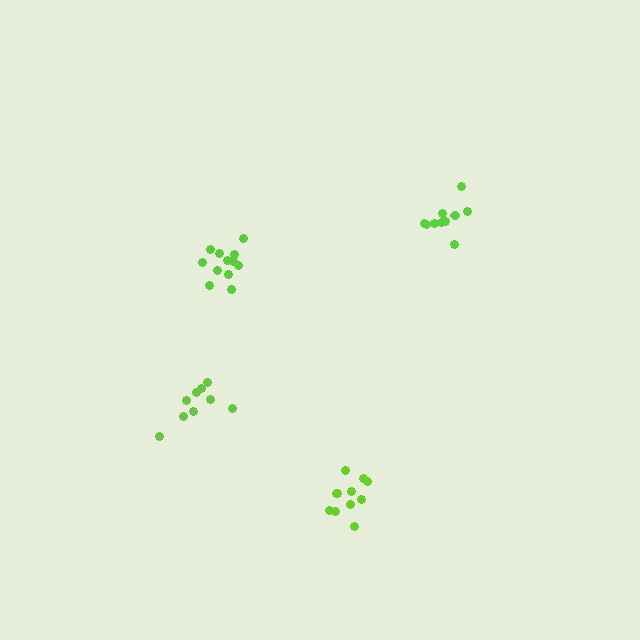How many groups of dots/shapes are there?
There are 4 groups.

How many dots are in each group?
Group 1: 10 dots, Group 2: 12 dots, Group 3: 11 dots, Group 4: 9 dots (42 total).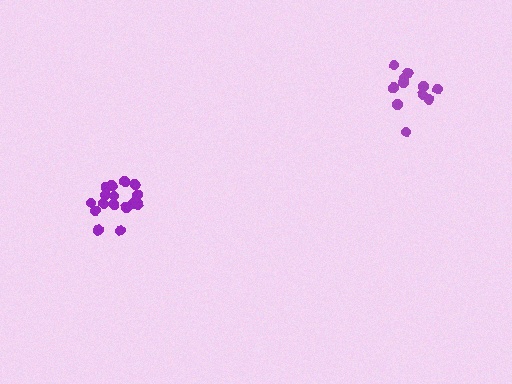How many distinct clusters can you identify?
There are 2 distinct clusters.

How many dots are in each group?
Group 1: 11 dots, Group 2: 16 dots (27 total).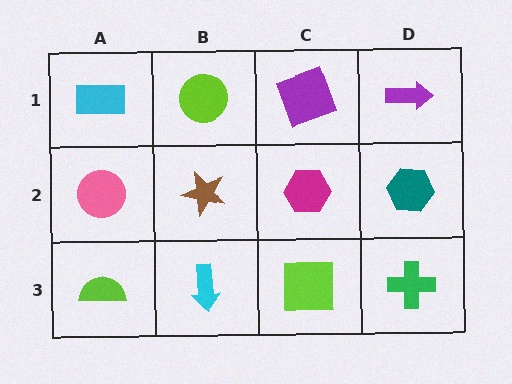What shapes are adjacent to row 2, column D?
A purple arrow (row 1, column D), a green cross (row 3, column D), a magenta hexagon (row 2, column C).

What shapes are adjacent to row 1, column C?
A magenta hexagon (row 2, column C), a lime circle (row 1, column B), a purple arrow (row 1, column D).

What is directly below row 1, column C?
A magenta hexagon.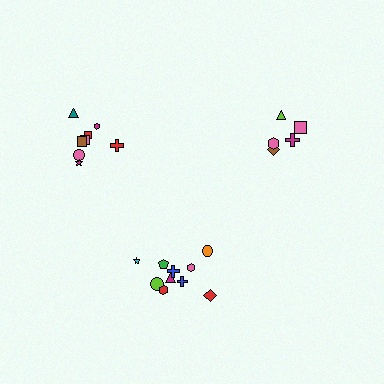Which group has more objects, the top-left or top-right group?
The top-left group.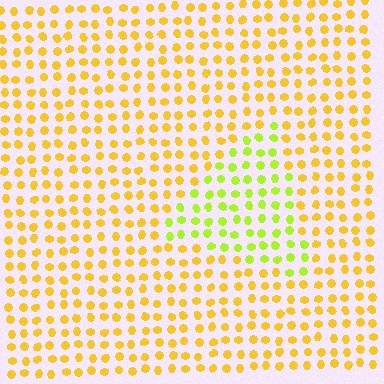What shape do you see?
I see a triangle.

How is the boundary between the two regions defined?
The boundary is defined purely by a slight shift in hue (about 37 degrees). Spacing, size, and orientation are identical on both sides.